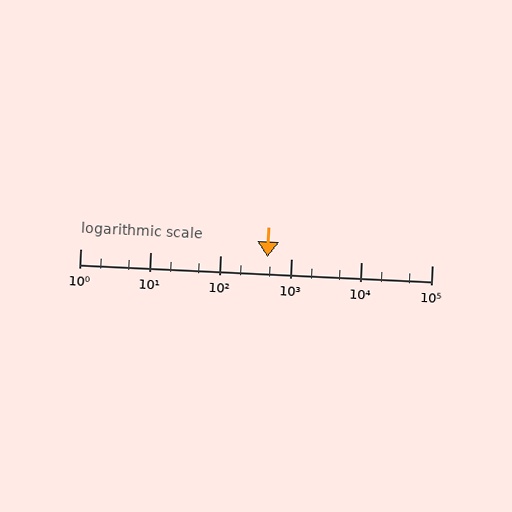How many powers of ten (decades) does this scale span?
The scale spans 5 decades, from 1 to 100000.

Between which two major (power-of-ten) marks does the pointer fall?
The pointer is between 100 and 1000.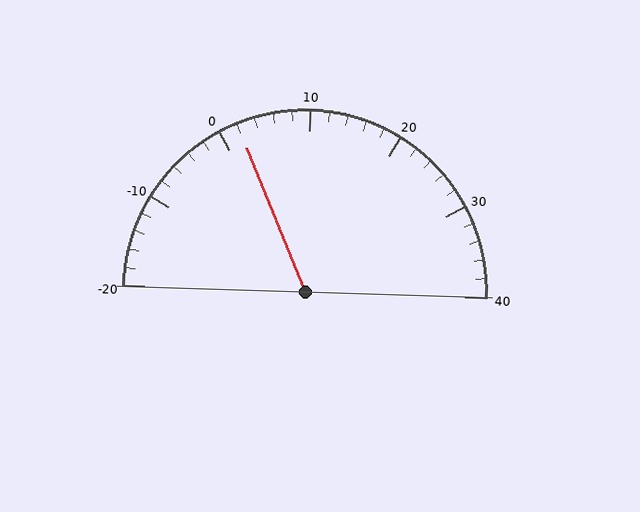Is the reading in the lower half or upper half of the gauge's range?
The reading is in the lower half of the range (-20 to 40).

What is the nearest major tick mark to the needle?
The nearest major tick mark is 0.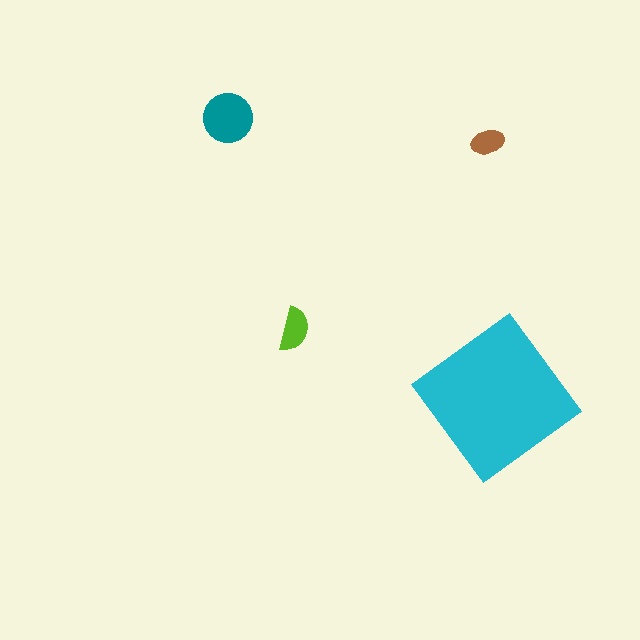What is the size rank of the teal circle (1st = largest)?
2nd.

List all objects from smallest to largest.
The brown ellipse, the lime semicircle, the teal circle, the cyan diamond.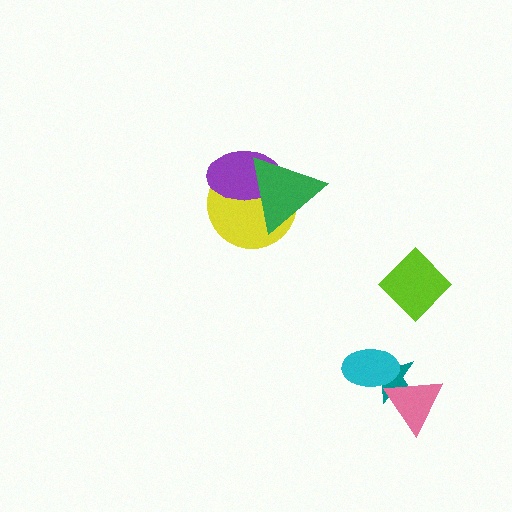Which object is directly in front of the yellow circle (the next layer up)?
The purple ellipse is directly in front of the yellow circle.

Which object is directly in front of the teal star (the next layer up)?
The pink triangle is directly in front of the teal star.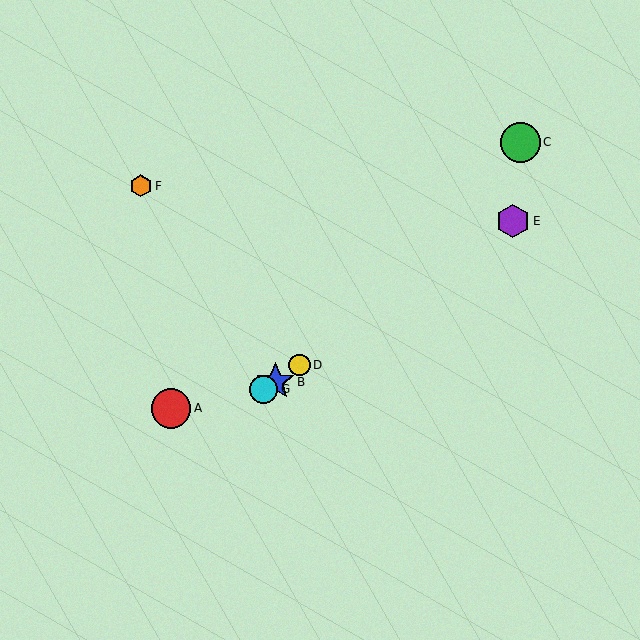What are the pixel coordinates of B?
Object B is at (275, 382).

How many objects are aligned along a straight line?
4 objects (B, D, E, G) are aligned along a straight line.